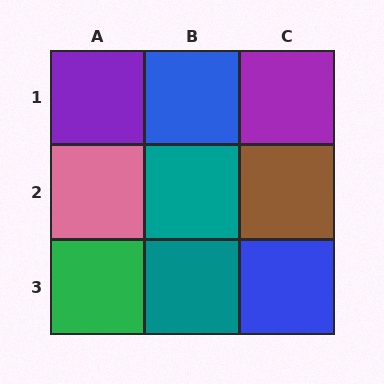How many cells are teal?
2 cells are teal.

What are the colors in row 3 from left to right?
Green, teal, blue.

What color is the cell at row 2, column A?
Pink.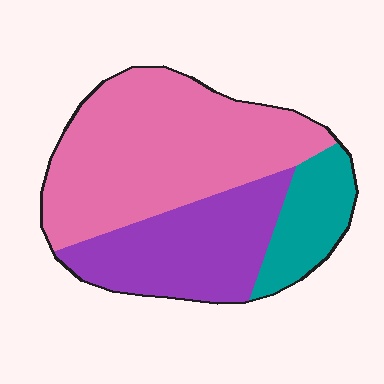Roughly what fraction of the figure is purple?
Purple takes up between a quarter and a half of the figure.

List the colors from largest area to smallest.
From largest to smallest: pink, purple, teal.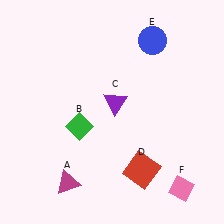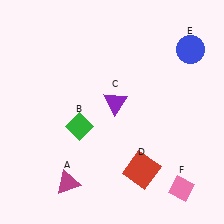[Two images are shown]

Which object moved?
The blue circle (E) moved right.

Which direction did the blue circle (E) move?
The blue circle (E) moved right.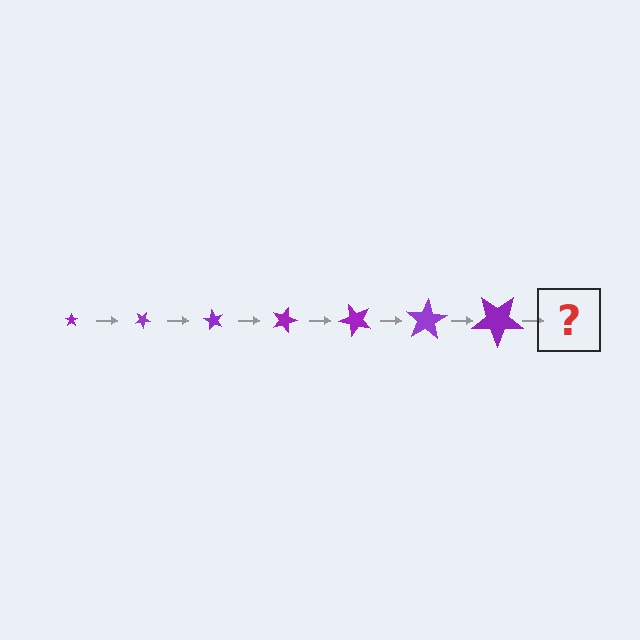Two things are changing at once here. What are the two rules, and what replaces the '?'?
The two rules are that the star grows larger each step and it rotates 30 degrees each step. The '?' should be a star, larger than the previous one and rotated 210 degrees from the start.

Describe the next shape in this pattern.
It should be a star, larger than the previous one and rotated 210 degrees from the start.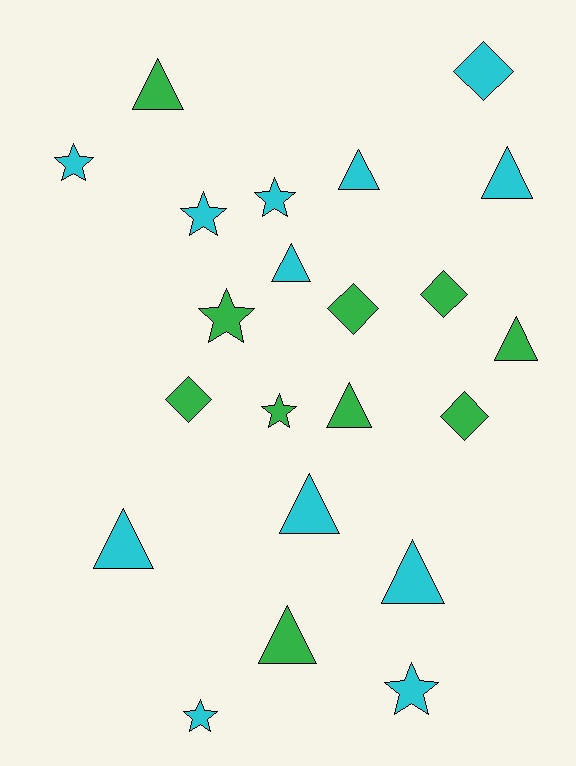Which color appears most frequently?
Cyan, with 12 objects.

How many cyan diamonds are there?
There is 1 cyan diamond.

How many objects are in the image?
There are 22 objects.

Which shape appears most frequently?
Triangle, with 10 objects.